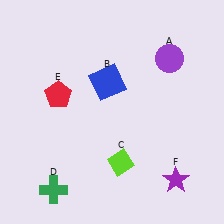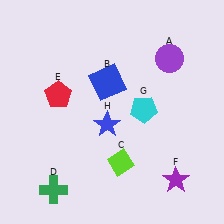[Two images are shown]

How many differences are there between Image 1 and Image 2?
There are 2 differences between the two images.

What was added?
A cyan pentagon (G), a blue star (H) were added in Image 2.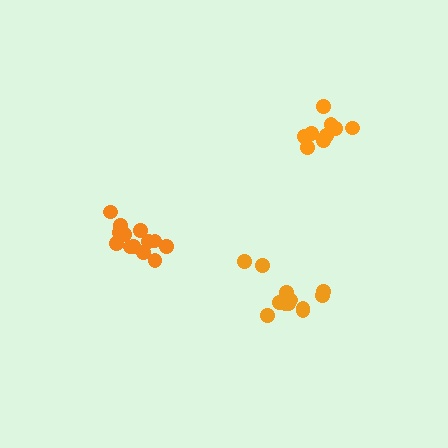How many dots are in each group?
Group 1: 13 dots, Group 2: 13 dots, Group 3: 10 dots (36 total).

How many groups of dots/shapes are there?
There are 3 groups.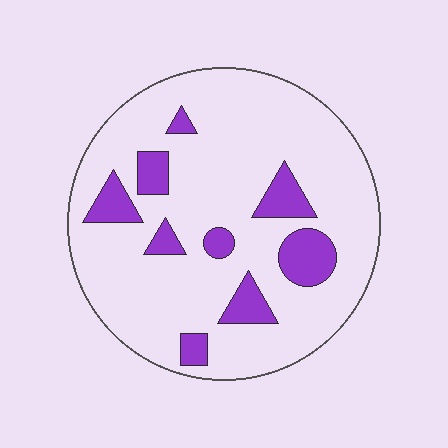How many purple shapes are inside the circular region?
9.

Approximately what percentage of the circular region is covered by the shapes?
Approximately 15%.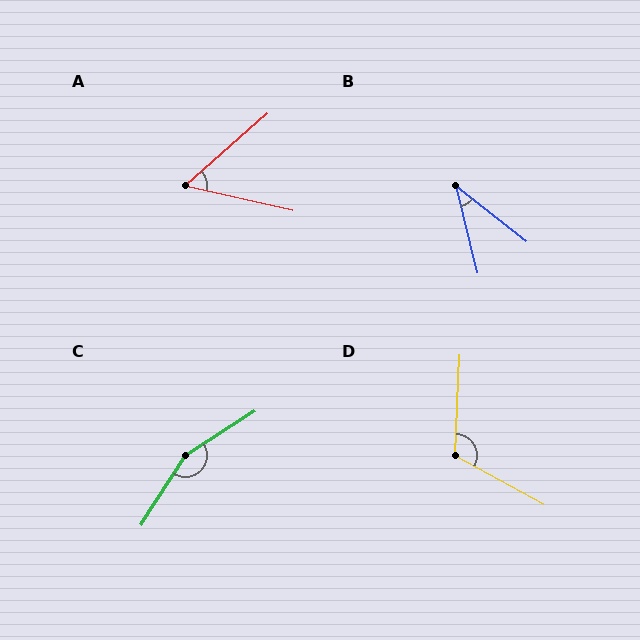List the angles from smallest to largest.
B (38°), A (54°), D (116°), C (155°).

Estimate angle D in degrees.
Approximately 116 degrees.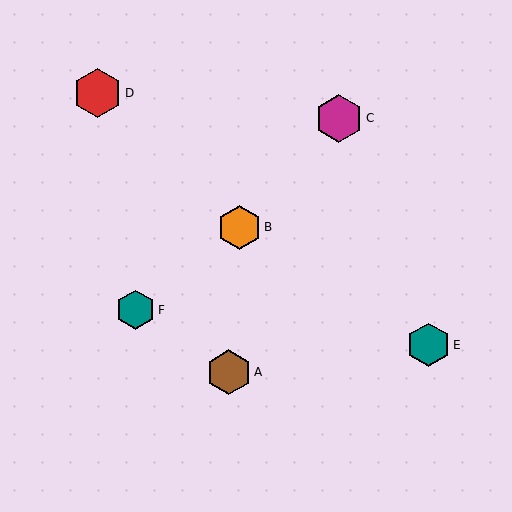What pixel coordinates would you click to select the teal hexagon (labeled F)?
Click at (136, 310) to select the teal hexagon F.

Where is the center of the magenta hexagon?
The center of the magenta hexagon is at (339, 118).